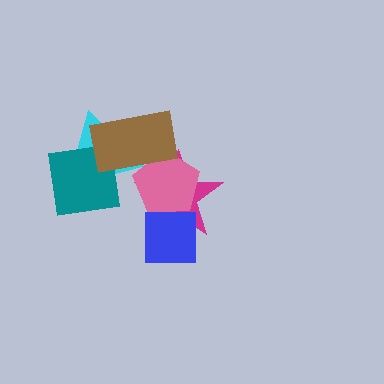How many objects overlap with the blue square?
2 objects overlap with the blue square.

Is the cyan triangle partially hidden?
Yes, it is partially covered by another shape.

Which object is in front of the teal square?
The brown rectangle is in front of the teal square.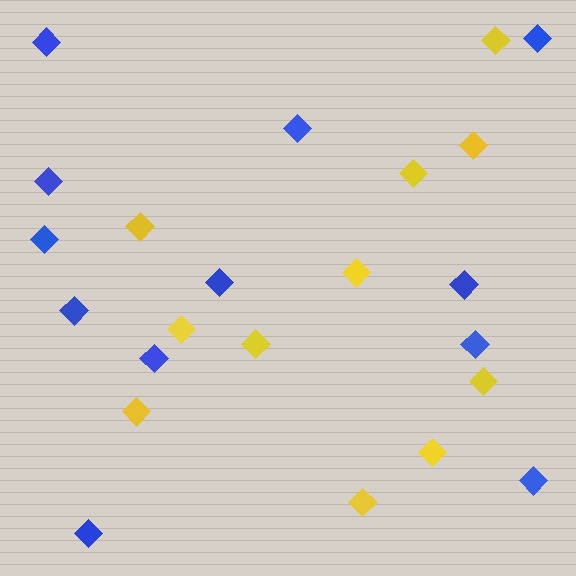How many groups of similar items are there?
There are 2 groups: one group of blue diamonds (12) and one group of yellow diamonds (11).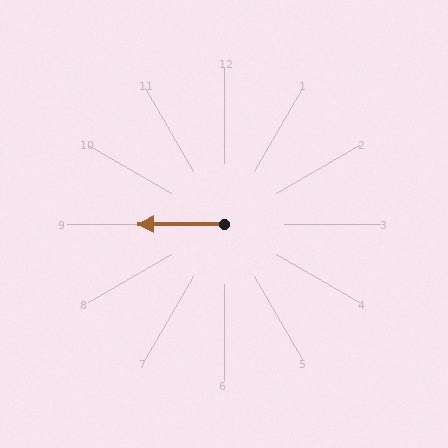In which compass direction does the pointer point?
West.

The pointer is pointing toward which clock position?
Roughly 9 o'clock.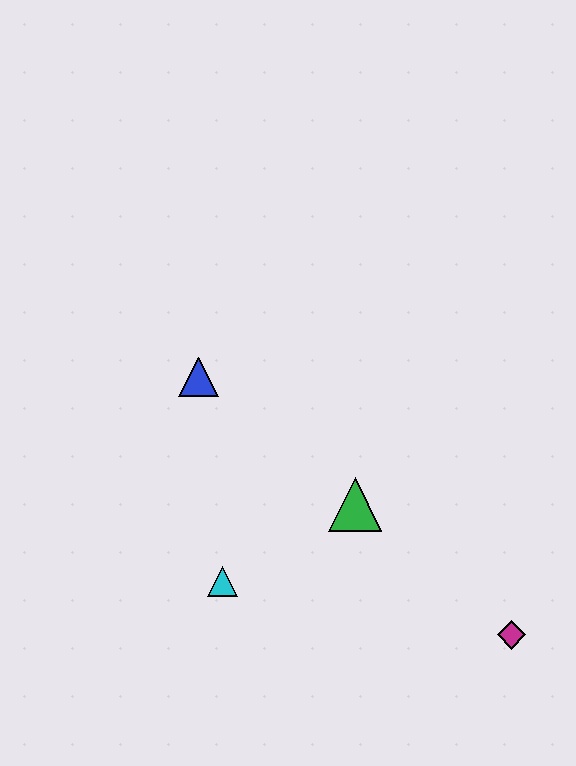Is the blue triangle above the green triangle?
Yes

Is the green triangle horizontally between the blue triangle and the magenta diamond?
Yes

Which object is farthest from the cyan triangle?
The magenta diamond is farthest from the cyan triangle.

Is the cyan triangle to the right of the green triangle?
No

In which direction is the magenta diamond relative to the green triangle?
The magenta diamond is to the right of the green triangle.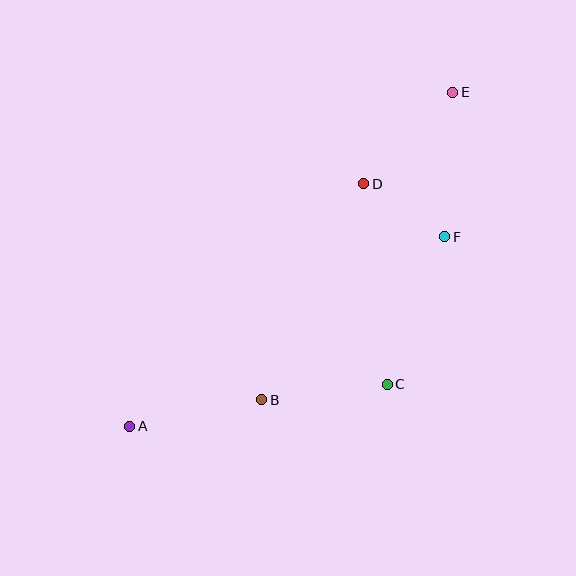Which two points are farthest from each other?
Points A and E are farthest from each other.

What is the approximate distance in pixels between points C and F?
The distance between C and F is approximately 158 pixels.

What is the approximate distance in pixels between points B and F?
The distance between B and F is approximately 245 pixels.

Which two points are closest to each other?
Points D and F are closest to each other.